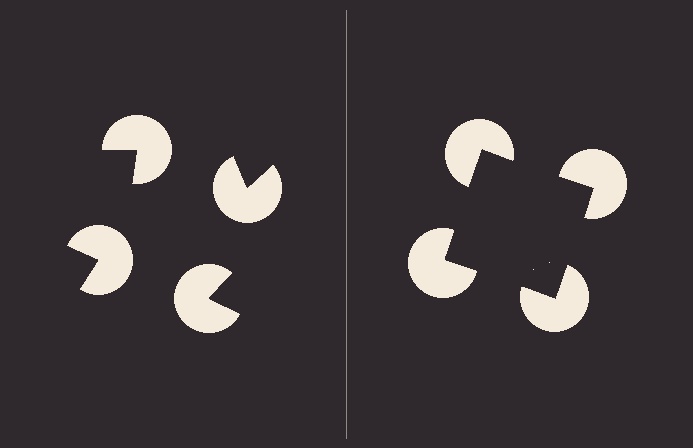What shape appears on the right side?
An illusory square.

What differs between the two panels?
The pac-man discs are positioned identically on both sides; only the wedge orientations differ. On the right they align to a square; on the left they are misaligned.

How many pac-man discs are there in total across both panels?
8 — 4 on each side.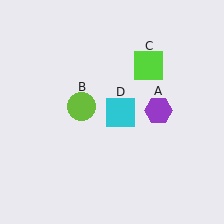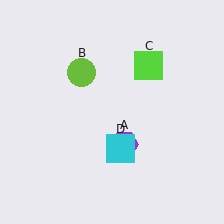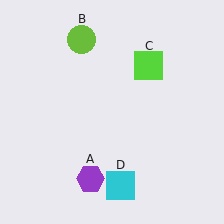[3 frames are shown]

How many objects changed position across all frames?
3 objects changed position: purple hexagon (object A), lime circle (object B), cyan square (object D).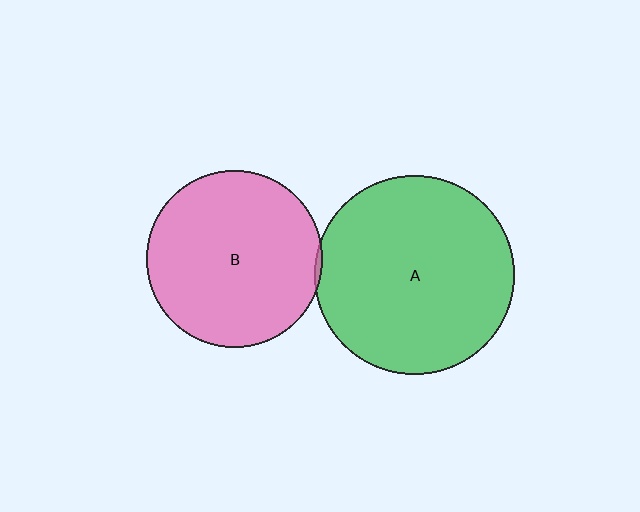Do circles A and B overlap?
Yes.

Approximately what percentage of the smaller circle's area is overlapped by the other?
Approximately 5%.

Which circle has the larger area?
Circle A (green).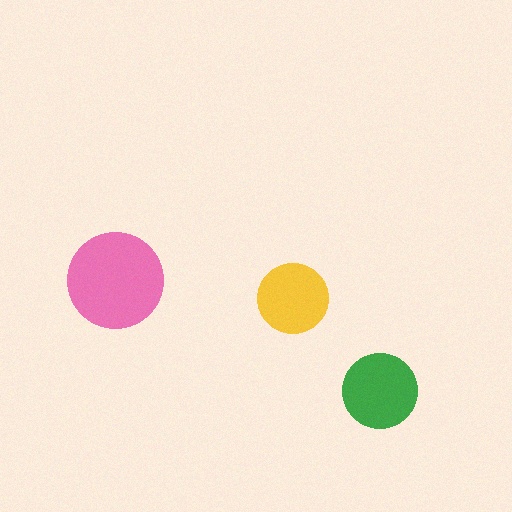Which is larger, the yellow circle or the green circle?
The green one.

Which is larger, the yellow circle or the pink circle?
The pink one.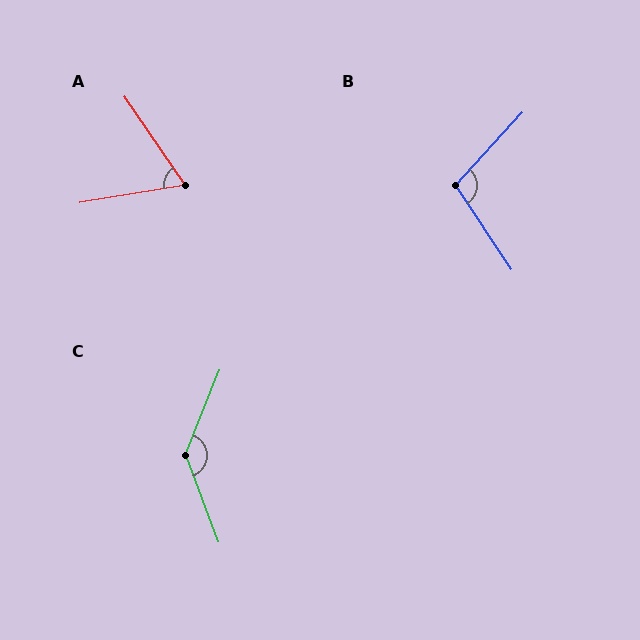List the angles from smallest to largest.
A (65°), B (104°), C (138°).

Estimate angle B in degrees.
Approximately 104 degrees.